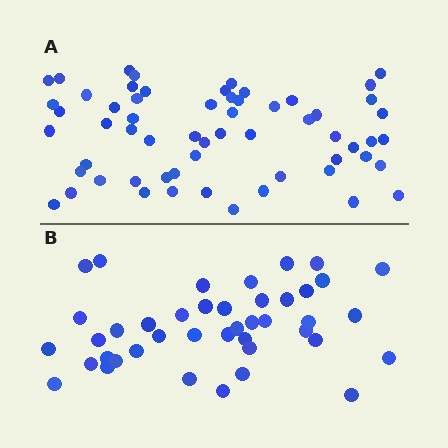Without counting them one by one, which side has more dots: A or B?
Region A (the top region) has more dots.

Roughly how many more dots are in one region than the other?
Region A has approximately 20 more dots than region B.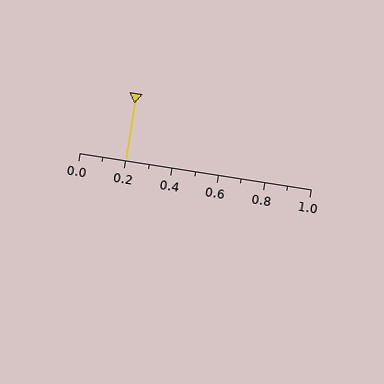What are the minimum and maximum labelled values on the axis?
The axis runs from 0.0 to 1.0.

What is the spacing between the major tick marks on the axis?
The major ticks are spaced 0.2 apart.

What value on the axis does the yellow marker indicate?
The marker indicates approximately 0.2.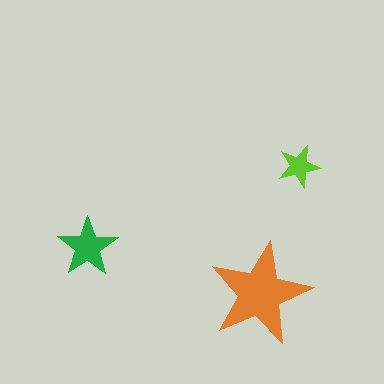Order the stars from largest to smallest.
the orange one, the green one, the lime one.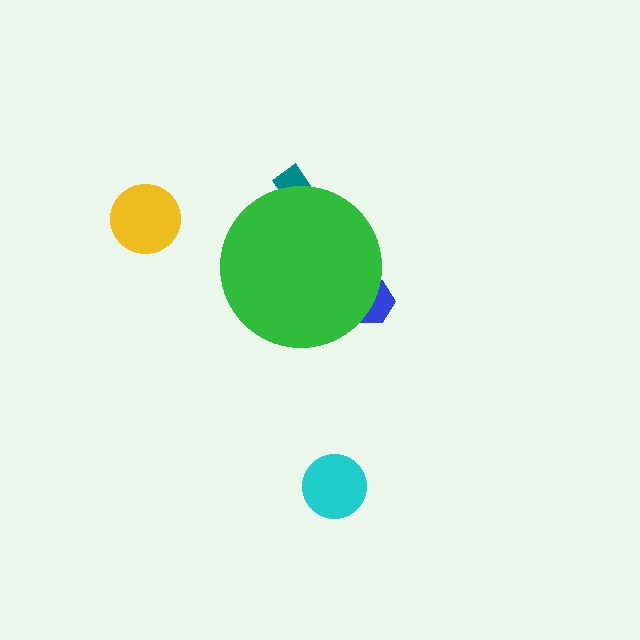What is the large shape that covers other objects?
A green circle.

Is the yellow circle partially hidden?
No, the yellow circle is fully visible.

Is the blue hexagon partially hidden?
Yes, the blue hexagon is partially hidden behind the green circle.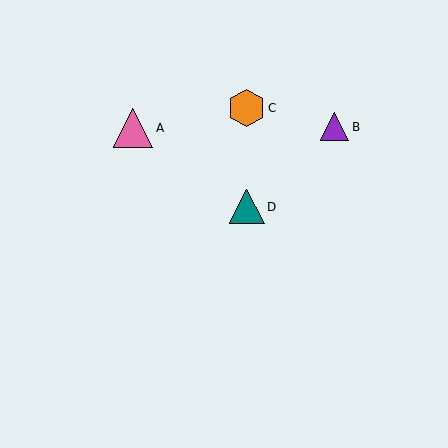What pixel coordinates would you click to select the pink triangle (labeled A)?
Click at (133, 128) to select the pink triangle A.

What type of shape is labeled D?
Shape D is a teal triangle.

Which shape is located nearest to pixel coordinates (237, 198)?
The teal triangle (labeled D) at (247, 207) is nearest to that location.